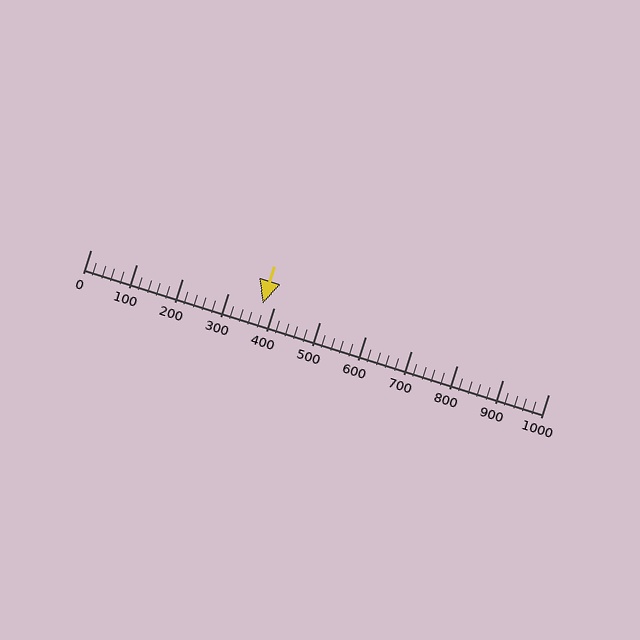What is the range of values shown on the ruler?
The ruler shows values from 0 to 1000.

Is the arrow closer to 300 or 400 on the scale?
The arrow is closer to 400.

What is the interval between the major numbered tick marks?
The major tick marks are spaced 100 units apart.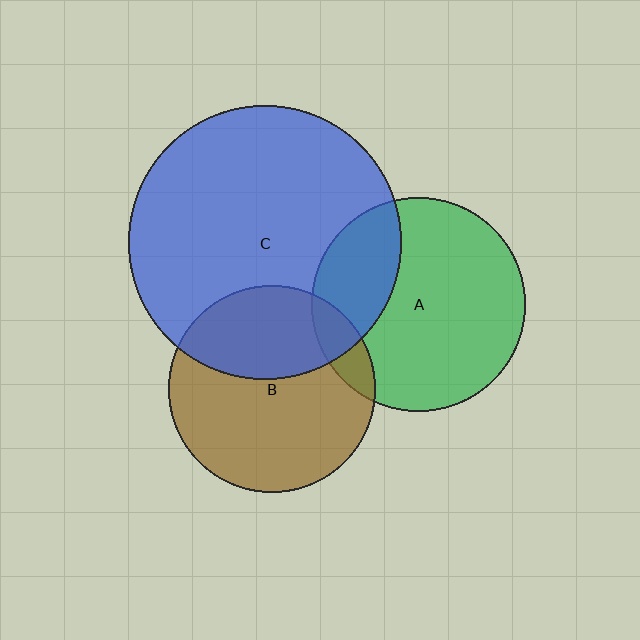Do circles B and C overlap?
Yes.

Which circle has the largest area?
Circle C (blue).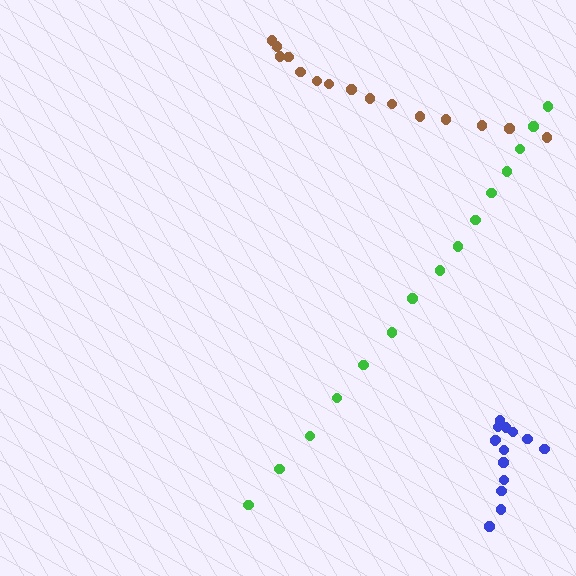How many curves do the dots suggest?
There are 3 distinct paths.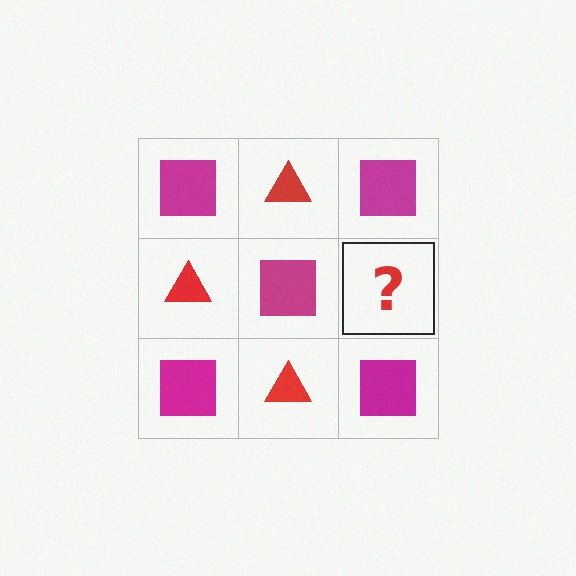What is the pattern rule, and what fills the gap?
The rule is that it alternates magenta square and red triangle in a checkerboard pattern. The gap should be filled with a red triangle.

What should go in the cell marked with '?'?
The missing cell should contain a red triangle.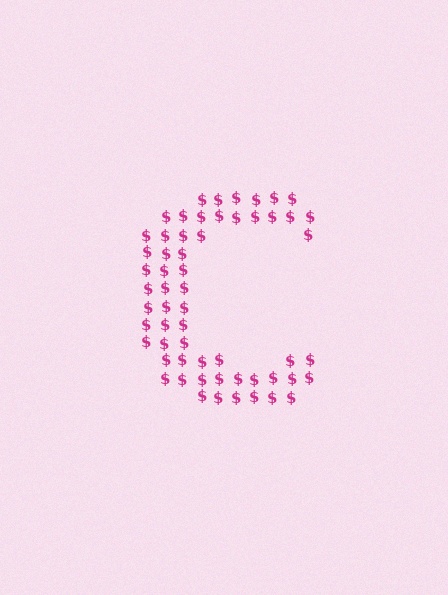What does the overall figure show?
The overall figure shows the letter C.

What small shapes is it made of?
It is made of small dollar signs.